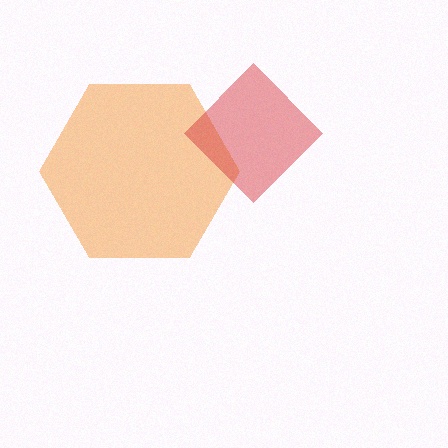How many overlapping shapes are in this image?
There are 2 overlapping shapes in the image.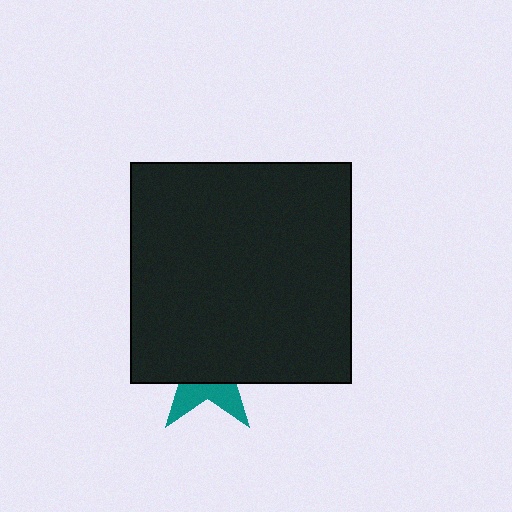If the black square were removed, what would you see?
You would see the complete teal star.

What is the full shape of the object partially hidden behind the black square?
The partially hidden object is a teal star.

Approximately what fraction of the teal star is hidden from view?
Roughly 68% of the teal star is hidden behind the black square.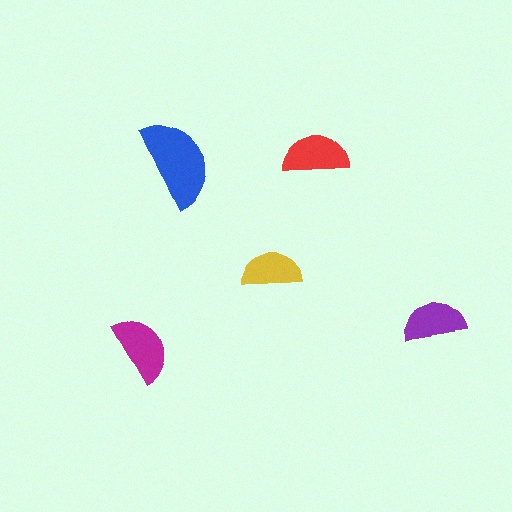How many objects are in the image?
There are 5 objects in the image.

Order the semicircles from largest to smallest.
the blue one, the magenta one, the red one, the purple one, the yellow one.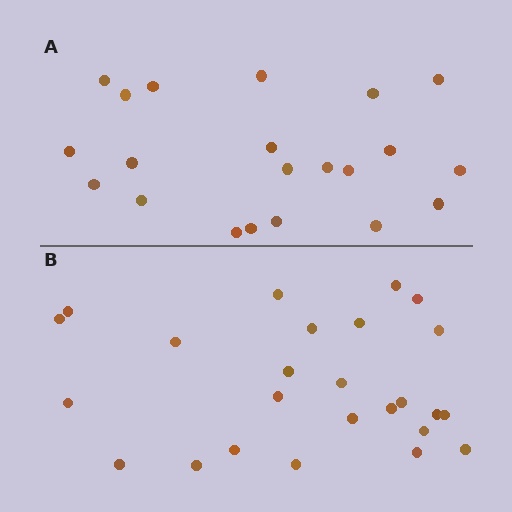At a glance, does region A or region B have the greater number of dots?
Region B (the bottom region) has more dots.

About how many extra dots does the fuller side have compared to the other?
Region B has about 4 more dots than region A.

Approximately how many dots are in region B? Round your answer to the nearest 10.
About 20 dots. (The exact count is 25, which rounds to 20.)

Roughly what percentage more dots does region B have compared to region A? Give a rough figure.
About 20% more.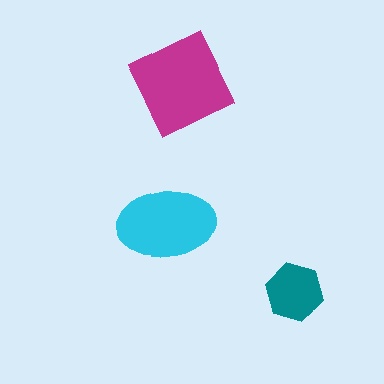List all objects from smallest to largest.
The teal hexagon, the cyan ellipse, the magenta diamond.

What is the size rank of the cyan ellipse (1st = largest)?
2nd.